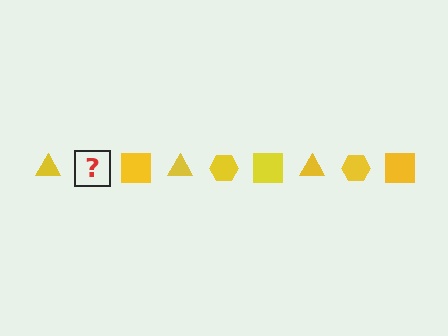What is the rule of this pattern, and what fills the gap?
The rule is that the pattern cycles through triangle, hexagon, square shapes in yellow. The gap should be filled with a yellow hexagon.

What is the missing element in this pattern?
The missing element is a yellow hexagon.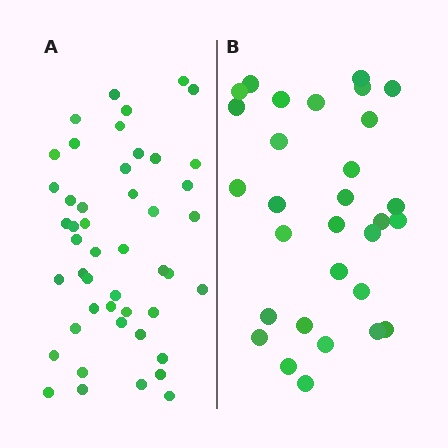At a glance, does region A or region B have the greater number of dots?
Region A (the left region) has more dots.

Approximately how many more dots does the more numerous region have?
Region A has approximately 15 more dots than region B.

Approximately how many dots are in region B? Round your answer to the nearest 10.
About 30 dots.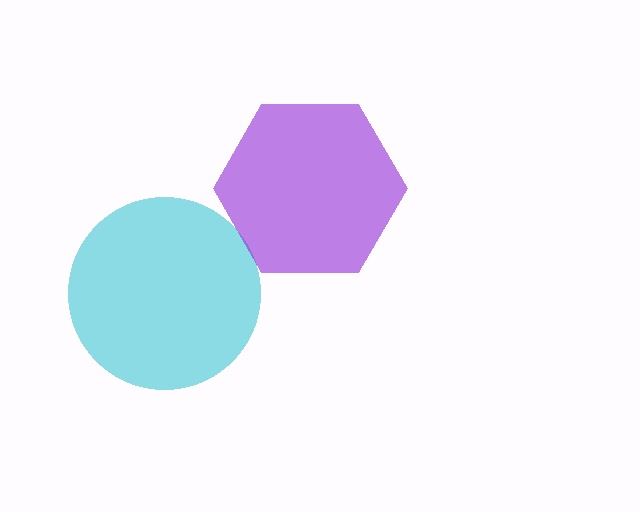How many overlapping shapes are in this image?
There are 2 overlapping shapes in the image.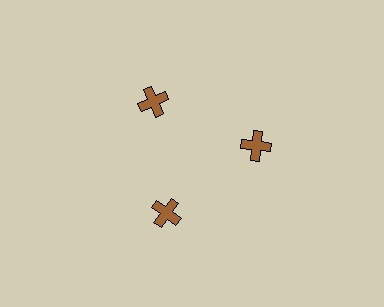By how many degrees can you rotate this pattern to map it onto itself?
The pattern maps onto itself every 120 degrees of rotation.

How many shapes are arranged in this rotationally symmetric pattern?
There are 3 shapes, arranged in 3 groups of 1.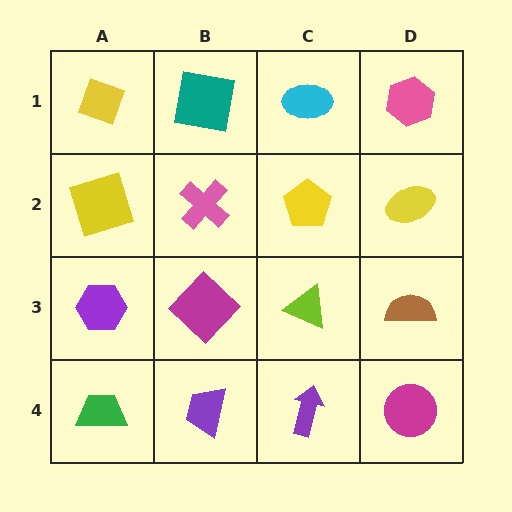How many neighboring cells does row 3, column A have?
3.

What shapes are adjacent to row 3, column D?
A yellow ellipse (row 2, column D), a magenta circle (row 4, column D), a lime triangle (row 3, column C).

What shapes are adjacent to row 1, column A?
A yellow square (row 2, column A), a teal square (row 1, column B).